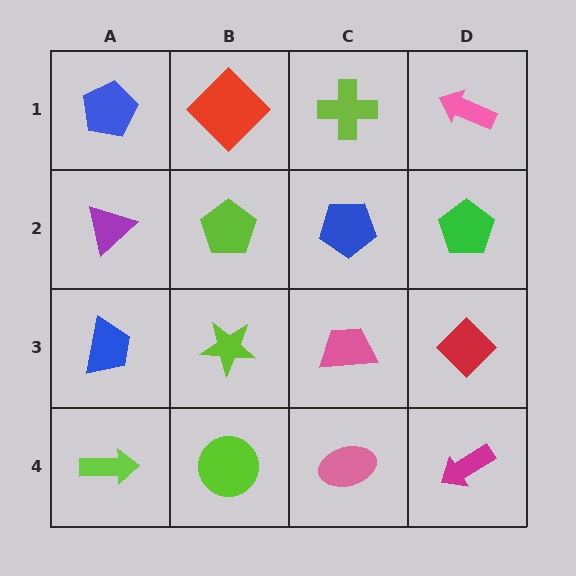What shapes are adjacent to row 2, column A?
A blue pentagon (row 1, column A), a blue trapezoid (row 3, column A), a lime pentagon (row 2, column B).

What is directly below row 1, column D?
A green pentagon.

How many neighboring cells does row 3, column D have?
3.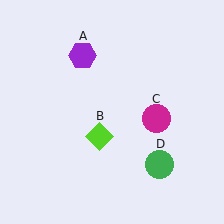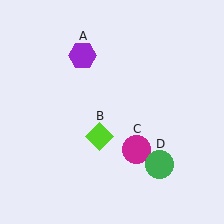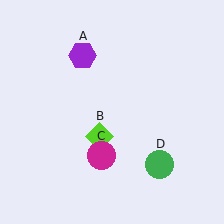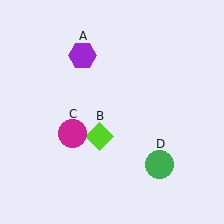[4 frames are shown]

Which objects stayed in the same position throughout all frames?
Purple hexagon (object A) and lime diamond (object B) and green circle (object D) remained stationary.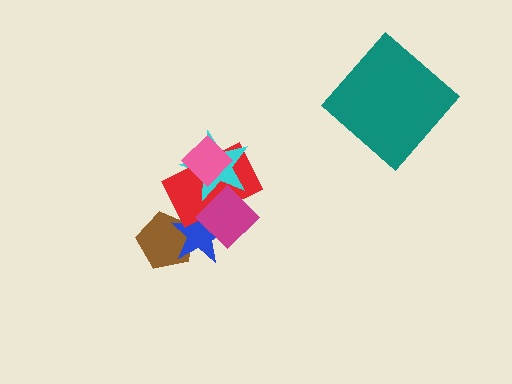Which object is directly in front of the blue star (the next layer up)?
The red rectangle is directly in front of the blue star.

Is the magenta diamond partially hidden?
Yes, it is partially covered by another shape.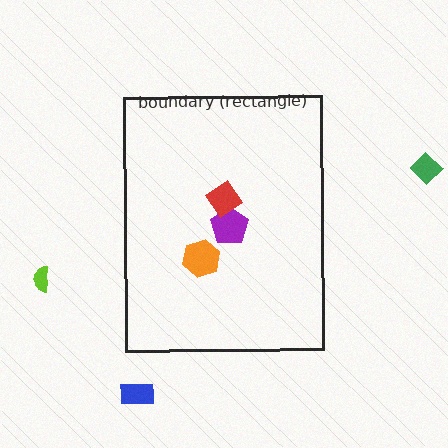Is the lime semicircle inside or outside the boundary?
Outside.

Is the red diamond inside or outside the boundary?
Inside.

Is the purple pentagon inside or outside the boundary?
Inside.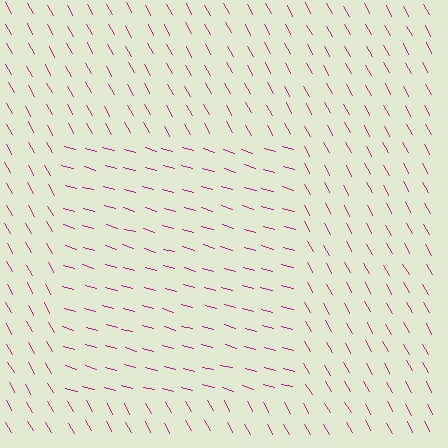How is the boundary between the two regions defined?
The boundary is defined purely by a change in line orientation (approximately 45 degrees difference). All lines are the same color and thickness.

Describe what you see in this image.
The image is filled with small magenta line segments. A rectangle region in the image has lines oriented differently from the surrounding lines, creating a visible texture boundary.